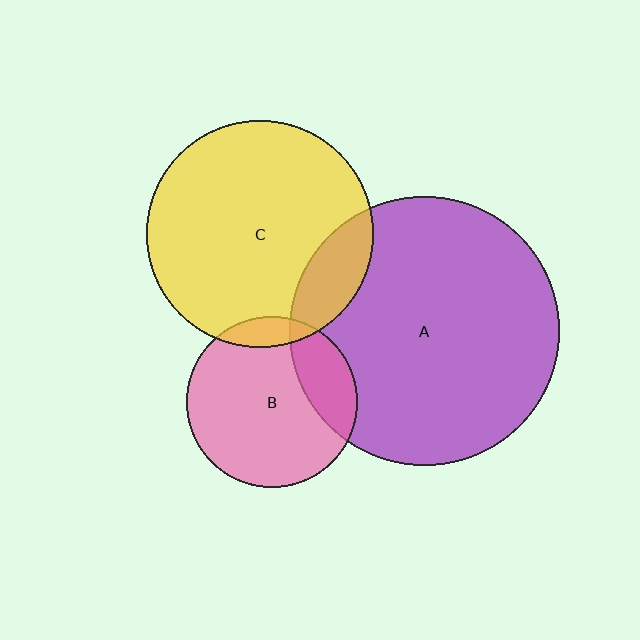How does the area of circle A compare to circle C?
Approximately 1.4 times.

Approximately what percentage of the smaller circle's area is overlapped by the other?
Approximately 20%.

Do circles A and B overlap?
Yes.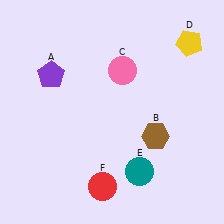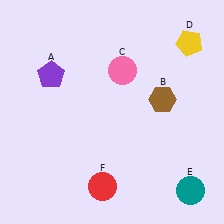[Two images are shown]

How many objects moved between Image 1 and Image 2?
2 objects moved between the two images.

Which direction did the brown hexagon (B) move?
The brown hexagon (B) moved up.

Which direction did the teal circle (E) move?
The teal circle (E) moved right.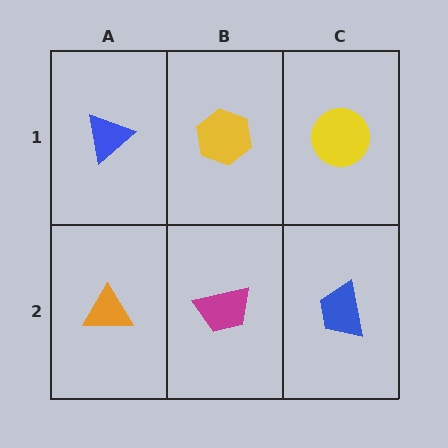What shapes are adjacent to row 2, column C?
A yellow circle (row 1, column C), a magenta trapezoid (row 2, column B).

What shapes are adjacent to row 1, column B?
A magenta trapezoid (row 2, column B), a blue triangle (row 1, column A), a yellow circle (row 1, column C).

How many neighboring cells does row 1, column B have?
3.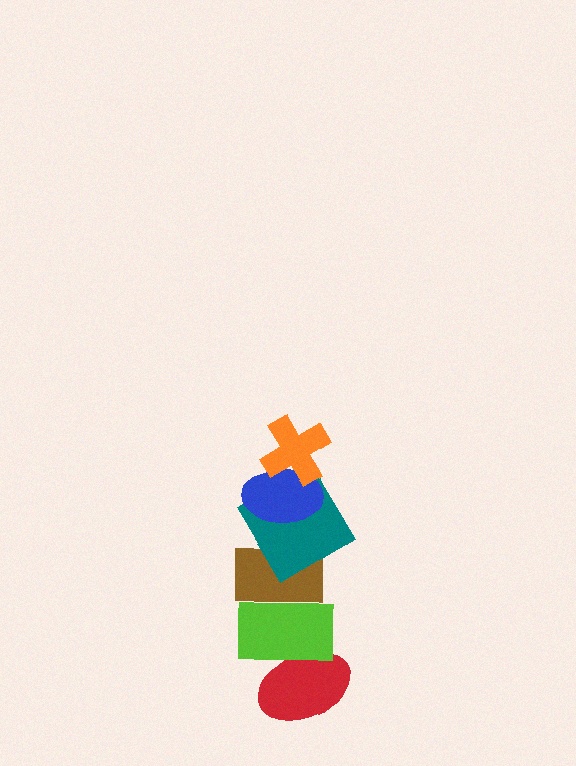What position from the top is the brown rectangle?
The brown rectangle is 4th from the top.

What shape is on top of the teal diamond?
The blue ellipse is on top of the teal diamond.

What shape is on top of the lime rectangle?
The brown rectangle is on top of the lime rectangle.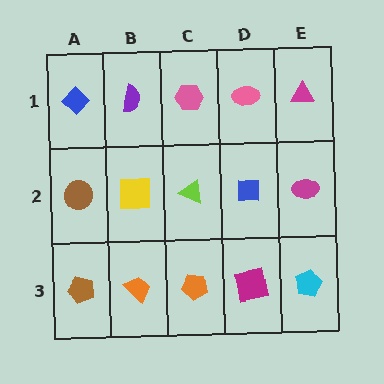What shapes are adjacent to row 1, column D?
A blue square (row 2, column D), a pink hexagon (row 1, column C), a magenta triangle (row 1, column E).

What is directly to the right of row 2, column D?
A magenta ellipse.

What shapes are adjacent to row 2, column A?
A blue diamond (row 1, column A), a brown pentagon (row 3, column A), a yellow square (row 2, column B).